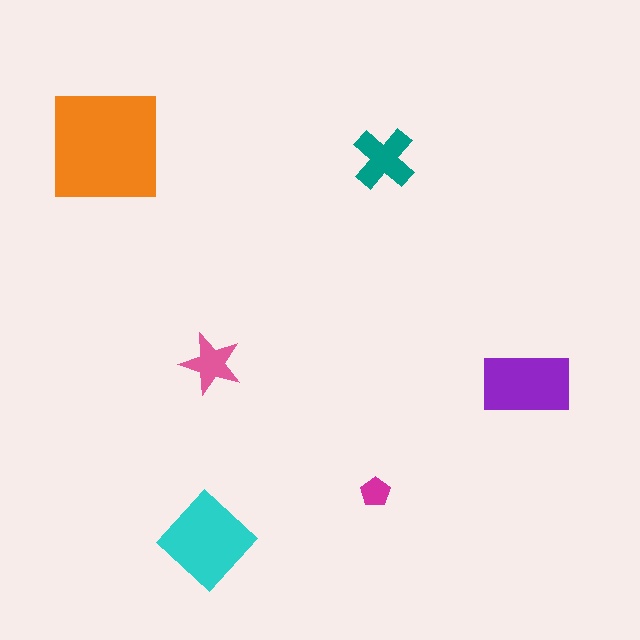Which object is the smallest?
The magenta pentagon.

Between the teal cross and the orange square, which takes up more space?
The orange square.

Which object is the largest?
The orange square.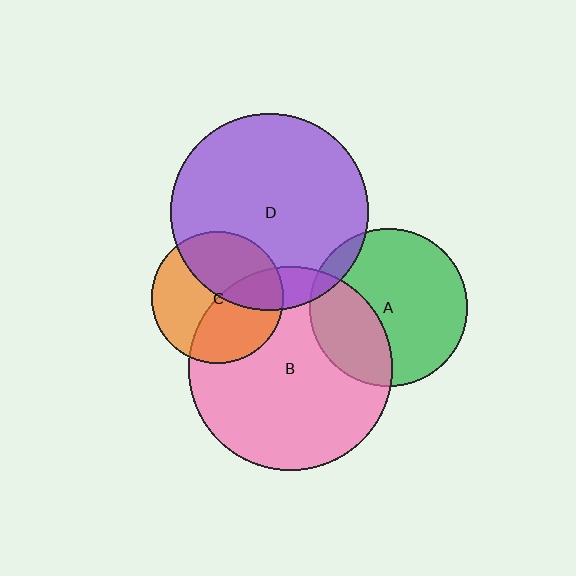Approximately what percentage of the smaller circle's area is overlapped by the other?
Approximately 40%.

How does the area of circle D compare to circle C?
Approximately 2.2 times.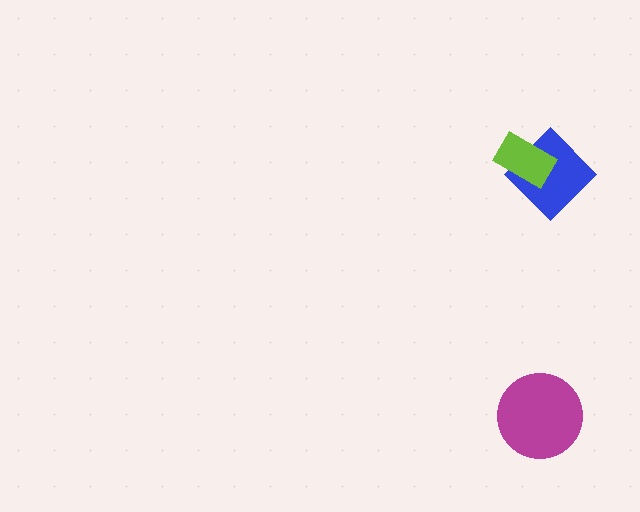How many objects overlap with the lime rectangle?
1 object overlaps with the lime rectangle.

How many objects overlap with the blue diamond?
1 object overlaps with the blue diamond.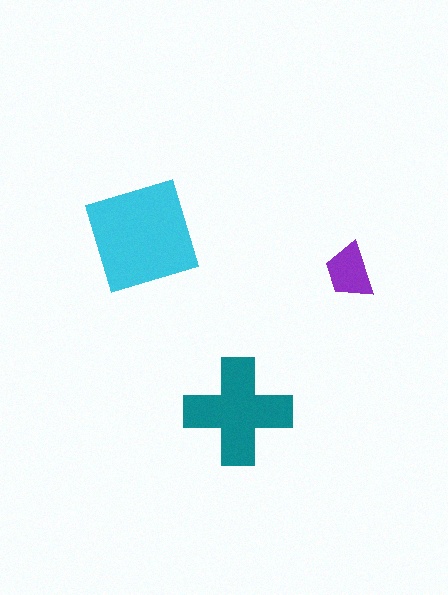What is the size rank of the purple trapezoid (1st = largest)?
3rd.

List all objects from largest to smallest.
The cyan diamond, the teal cross, the purple trapezoid.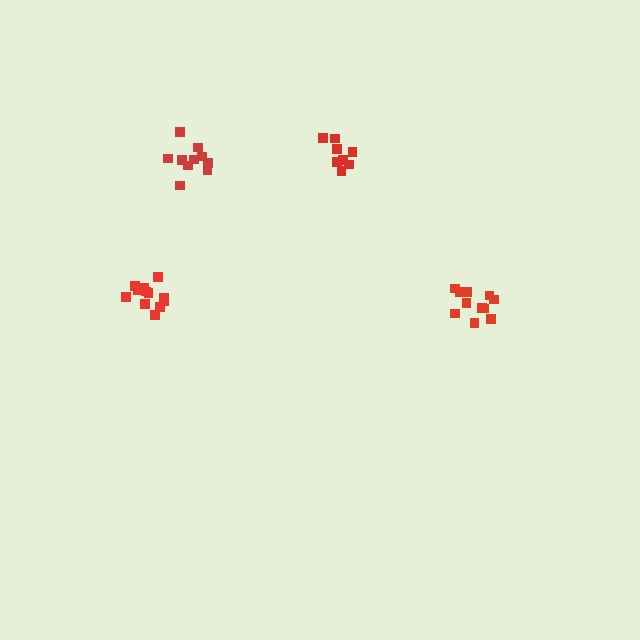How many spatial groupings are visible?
There are 4 spatial groupings.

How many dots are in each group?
Group 1: 13 dots, Group 2: 10 dots, Group 3: 11 dots, Group 4: 8 dots (42 total).